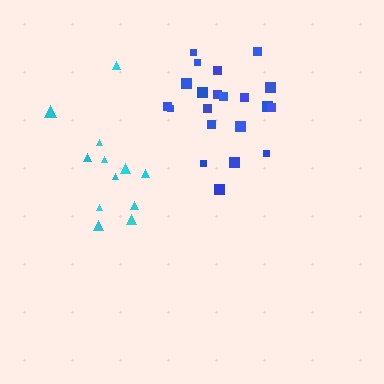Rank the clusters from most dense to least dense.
blue, cyan.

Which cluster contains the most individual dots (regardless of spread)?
Blue (21).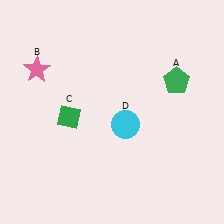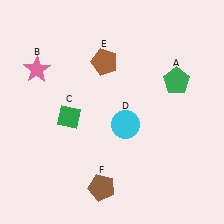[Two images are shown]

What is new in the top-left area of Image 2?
A brown pentagon (E) was added in the top-left area of Image 2.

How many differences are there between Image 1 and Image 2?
There are 2 differences between the two images.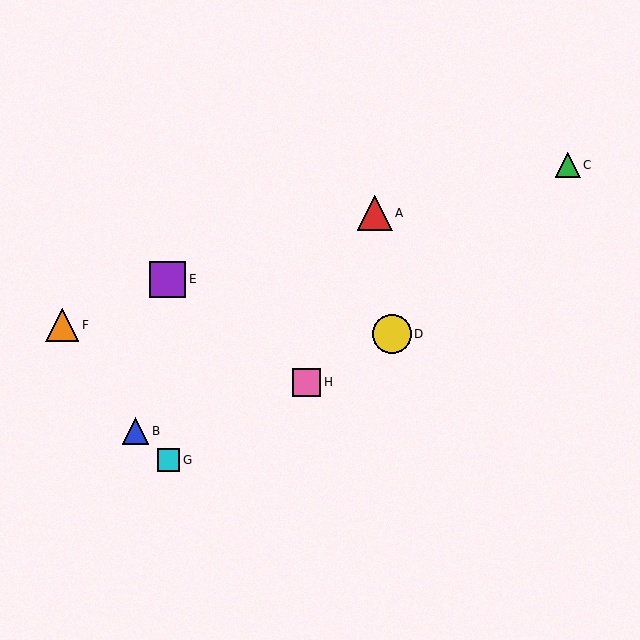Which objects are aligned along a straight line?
Objects D, G, H are aligned along a straight line.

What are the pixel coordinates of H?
Object H is at (306, 382).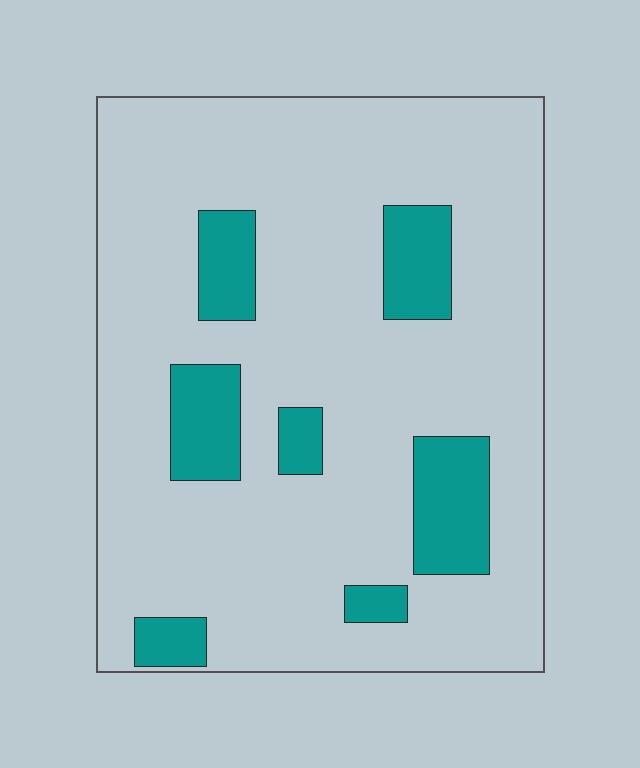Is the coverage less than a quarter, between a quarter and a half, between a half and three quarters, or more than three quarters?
Less than a quarter.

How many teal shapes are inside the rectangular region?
7.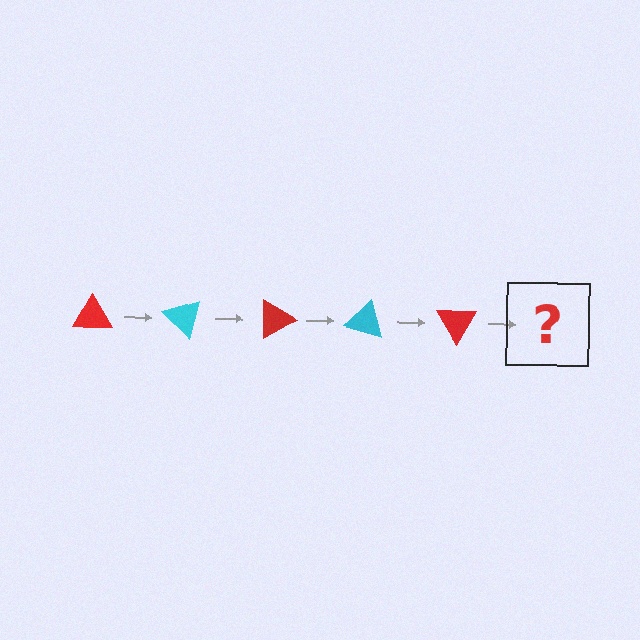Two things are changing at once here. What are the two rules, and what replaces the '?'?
The two rules are that it rotates 45 degrees each step and the color cycles through red and cyan. The '?' should be a cyan triangle, rotated 225 degrees from the start.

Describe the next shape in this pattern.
It should be a cyan triangle, rotated 225 degrees from the start.